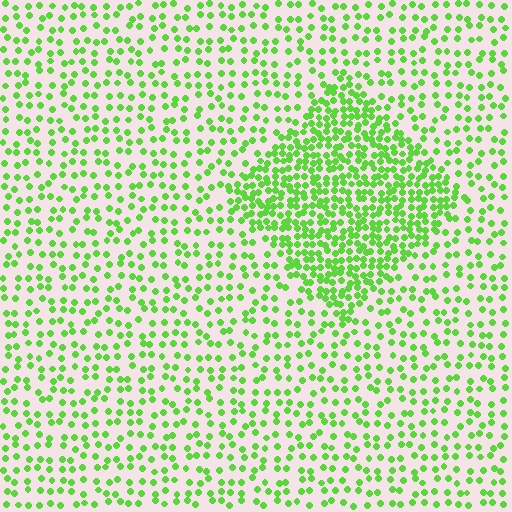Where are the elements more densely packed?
The elements are more densely packed inside the diamond boundary.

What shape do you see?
I see a diamond.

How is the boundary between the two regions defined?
The boundary is defined by a change in element density (approximately 2.3x ratio). All elements are the same color, size, and shape.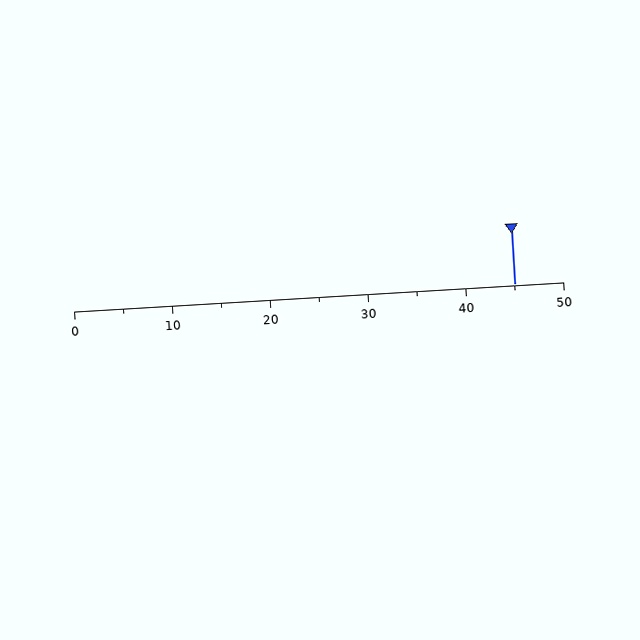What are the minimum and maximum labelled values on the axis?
The axis runs from 0 to 50.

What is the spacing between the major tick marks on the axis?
The major ticks are spaced 10 apart.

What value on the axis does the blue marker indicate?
The marker indicates approximately 45.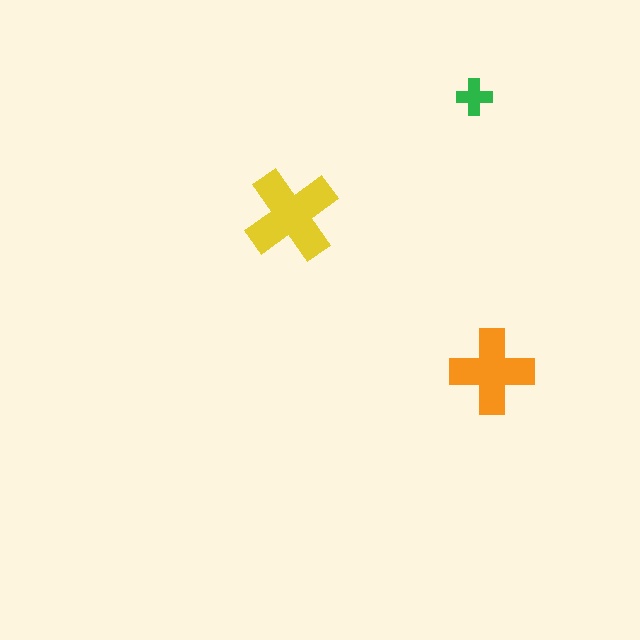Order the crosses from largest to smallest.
the yellow one, the orange one, the green one.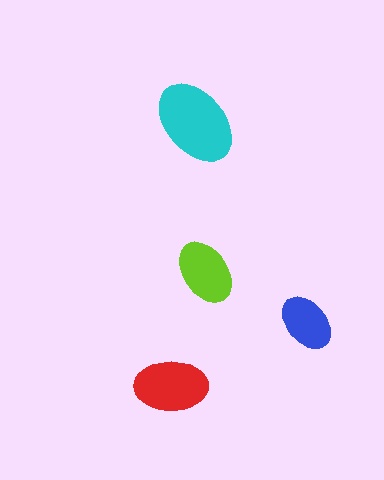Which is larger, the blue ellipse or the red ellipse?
The red one.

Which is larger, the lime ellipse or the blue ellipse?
The lime one.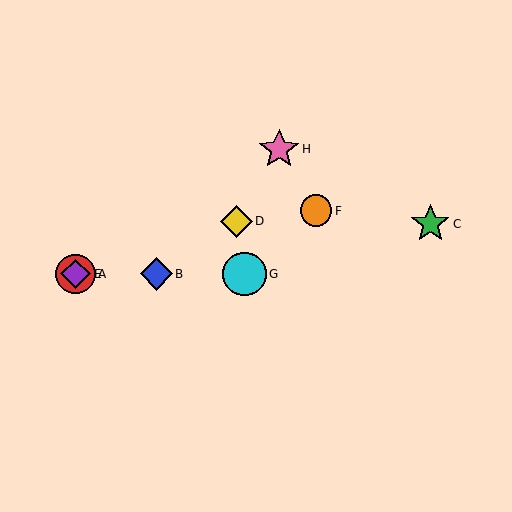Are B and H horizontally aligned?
No, B is at y≈274 and H is at y≈149.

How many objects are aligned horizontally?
4 objects (A, B, E, G) are aligned horizontally.